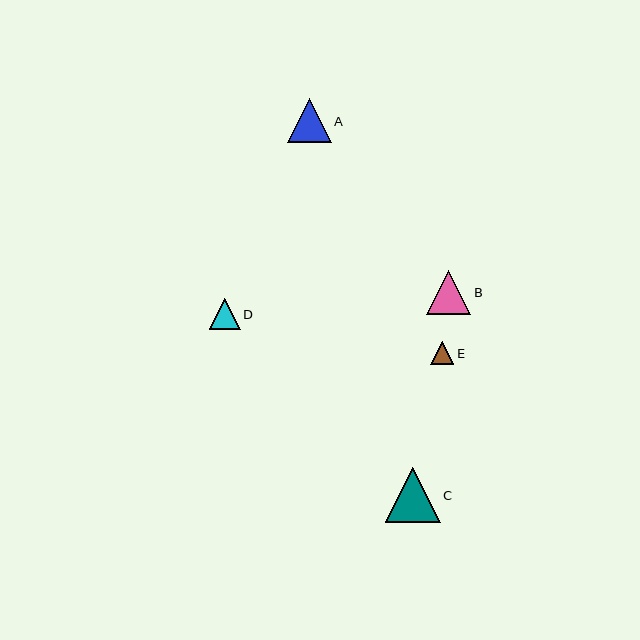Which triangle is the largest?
Triangle C is the largest with a size of approximately 55 pixels.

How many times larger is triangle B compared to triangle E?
Triangle B is approximately 1.9 times the size of triangle E.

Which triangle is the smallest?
Triangle E is the smallest with a size of approximately 23 pixels.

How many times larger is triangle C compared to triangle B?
Triangle C is approximately 1.3 times the size of triangle B.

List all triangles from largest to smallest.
From largest to smallest: C, A, B, D, E.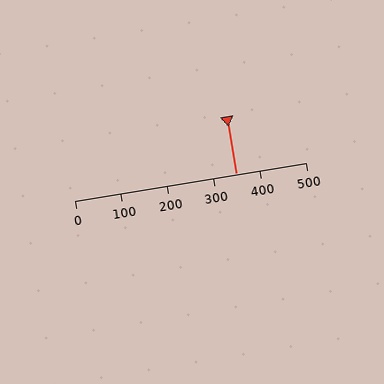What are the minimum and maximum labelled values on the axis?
The axis runs from 0 to 500.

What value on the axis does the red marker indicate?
The marker indicates approximately 350.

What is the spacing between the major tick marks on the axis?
The major ticks are spaced 100 apart.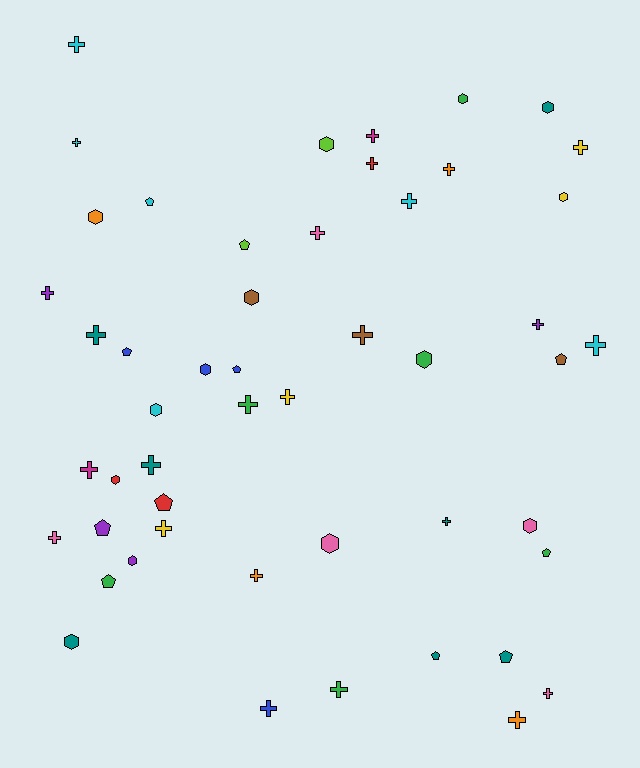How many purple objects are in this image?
There are 4 purple objects.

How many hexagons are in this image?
There are 14 hexagons.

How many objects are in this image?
There are 50 objects.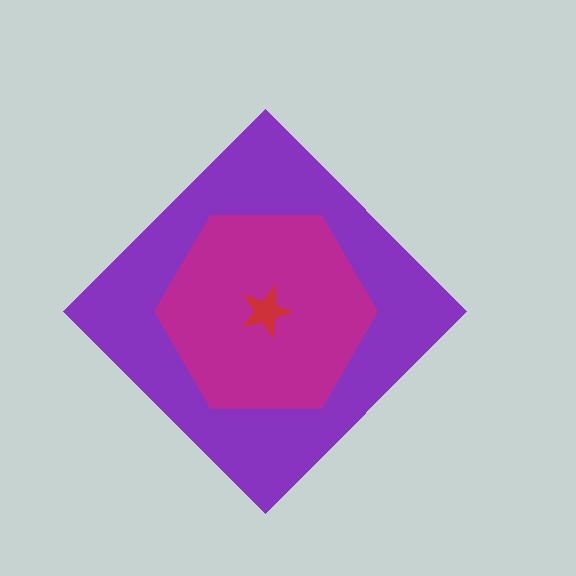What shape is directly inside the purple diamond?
The magenta hexagon.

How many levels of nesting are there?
3.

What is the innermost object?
The red star.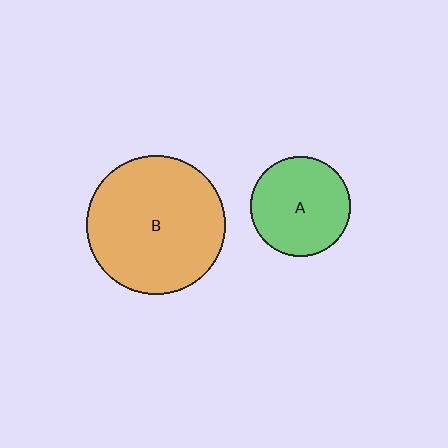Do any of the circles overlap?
No, none of the circles overlap.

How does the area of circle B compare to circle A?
Approximately 1.9 times.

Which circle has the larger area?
Circle B (orange).